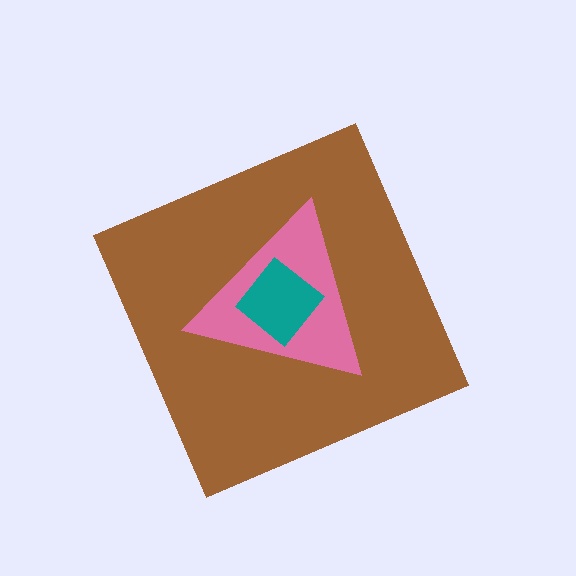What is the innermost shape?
The teal diamond.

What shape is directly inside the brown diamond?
The pink triangle.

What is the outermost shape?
The brown diamond.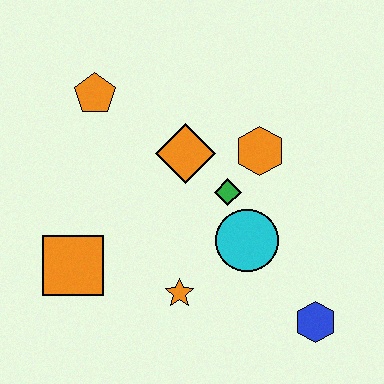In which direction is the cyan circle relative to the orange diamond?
The cyan circle is below the orange diamond.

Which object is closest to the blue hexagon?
The cyan circle is closest to the blue hexagon.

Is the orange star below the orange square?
Yes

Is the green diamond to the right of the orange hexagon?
No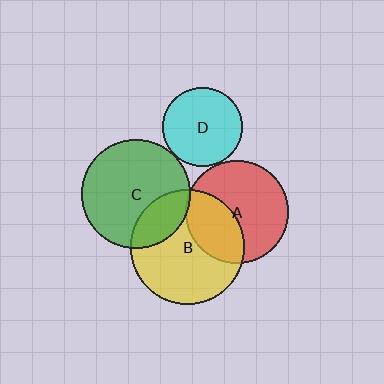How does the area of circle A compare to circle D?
Approximately 1.7 times.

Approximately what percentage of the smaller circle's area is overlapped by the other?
Approximately 25%.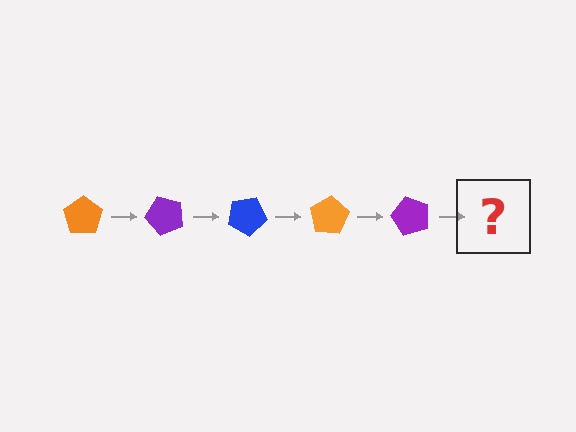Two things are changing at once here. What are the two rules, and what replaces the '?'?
The two rules are that it rotates 50 degrees each step and the color cycles through orange, purple, and blue. The '?' should be a blue pentagon, rotated 250 degrees from the start.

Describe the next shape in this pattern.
It should be a blue pentagon, rotated 250 degrees from the start.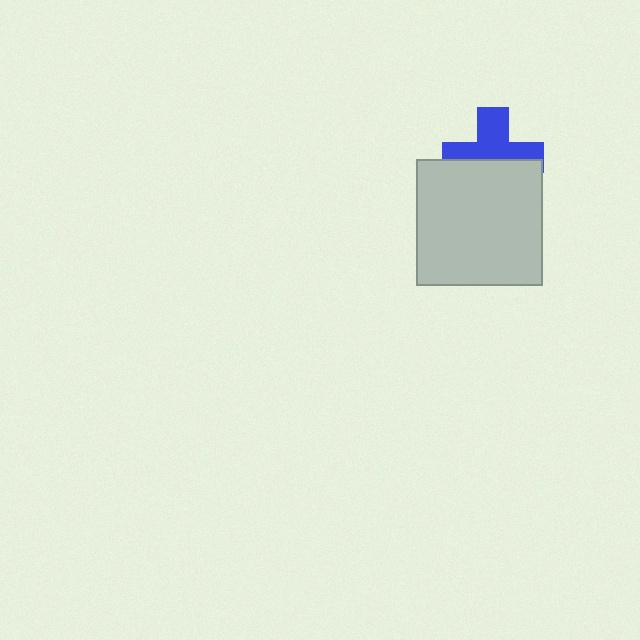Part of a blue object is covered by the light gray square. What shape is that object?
It is a cross.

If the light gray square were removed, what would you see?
You would see the complete blue cross.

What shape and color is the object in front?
The object in front is a light gray square.